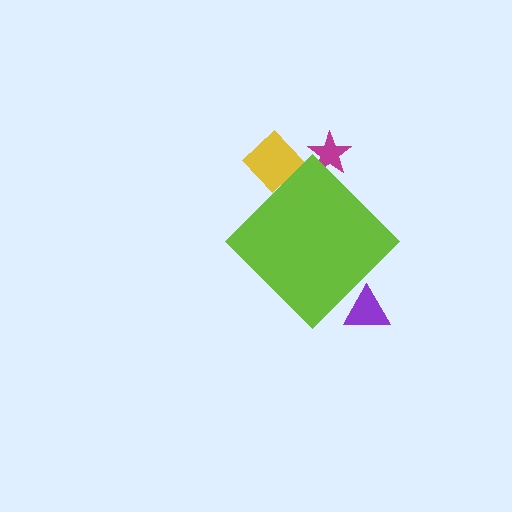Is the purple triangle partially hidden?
Yes, the purple triangle is partially hidden behind the lime diamond.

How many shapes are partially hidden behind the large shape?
3 shapes are partially hidden.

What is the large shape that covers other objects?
A lime diamond.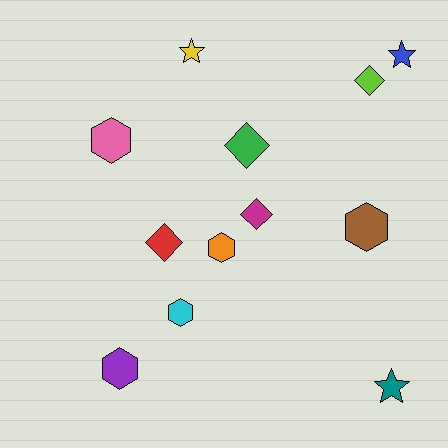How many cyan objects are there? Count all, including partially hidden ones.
There is 1 cyan object.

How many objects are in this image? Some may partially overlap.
There are 12 objects.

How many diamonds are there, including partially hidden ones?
There are 4 diamonds.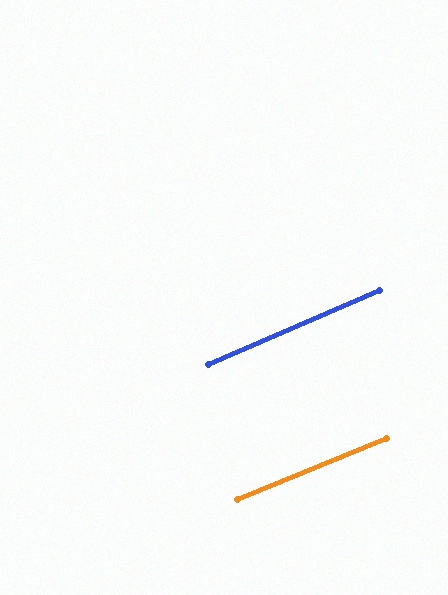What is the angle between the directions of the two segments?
Approximately 1 degree.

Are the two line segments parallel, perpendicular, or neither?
Parallel — their directions differ by only 1.1°.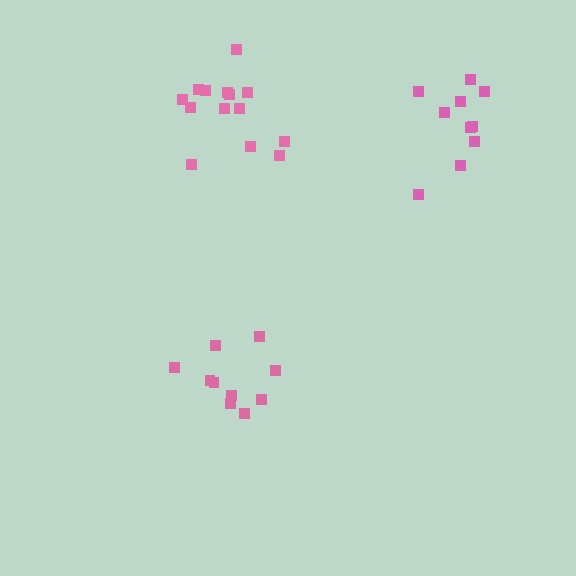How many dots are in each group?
Group 1: 10 dots, Group 2: 14 dots, Group 3: 10 dots (34 total).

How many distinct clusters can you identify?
There are 3 distinct clusters.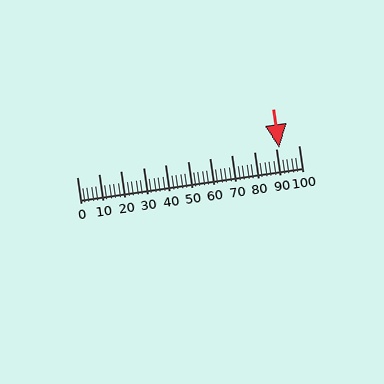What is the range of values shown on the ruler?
The ruler shows values from 0 to 100.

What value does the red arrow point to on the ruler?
The red arrow points to approximately 91.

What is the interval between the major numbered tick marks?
The major tick marks are spaced 10 units apart.